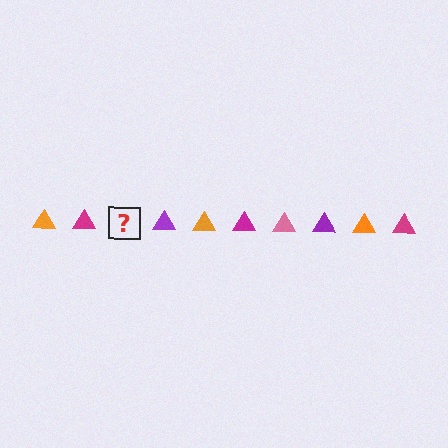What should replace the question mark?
The question mark should be replaced with a pink triangle.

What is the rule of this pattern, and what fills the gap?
The rule is that the pattern cycles through orange, magenta, pink, purple triangles. The gap should be filled with a pink triangle.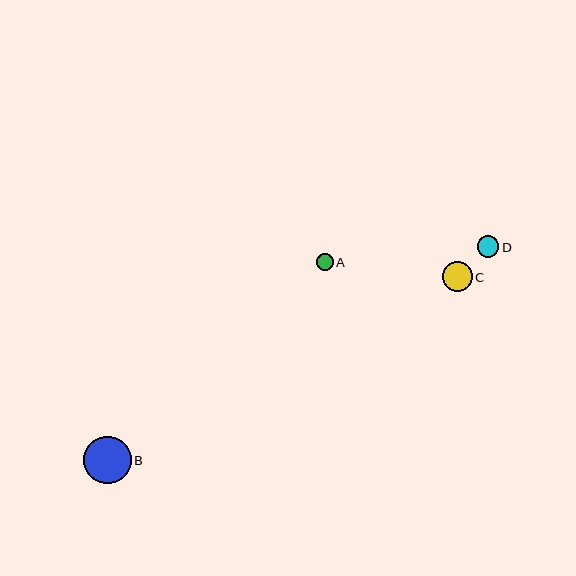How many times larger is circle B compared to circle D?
Circle B is approximately 2.2 times the size of circle D.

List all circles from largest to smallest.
From largest to smallest: B, C, D, A.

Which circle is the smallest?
Circle A is the smallest with a size of approximately 17 pixels.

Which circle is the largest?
Circle B is the largest with a size of approximately 48 pixels.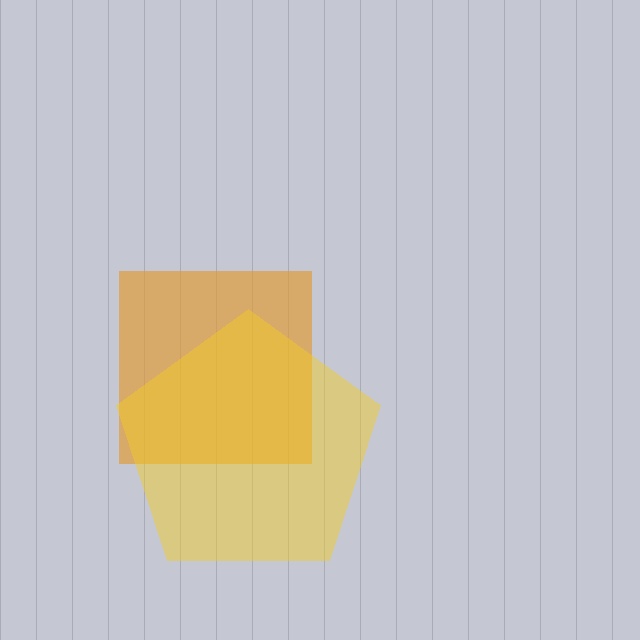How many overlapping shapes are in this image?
There are 2 overlapping shapes in the image.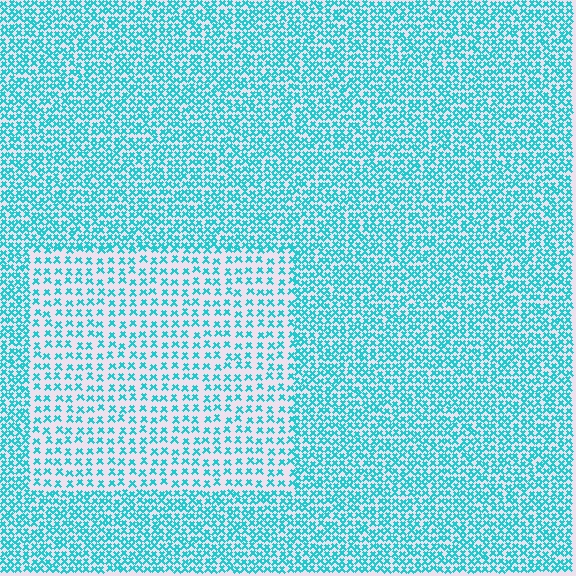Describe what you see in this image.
The image contains small cyan elements arranged at two different densities. A rectangle-shaped region is visible where the elements are less densely packed than the surrounding area.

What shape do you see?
I see a rectangle.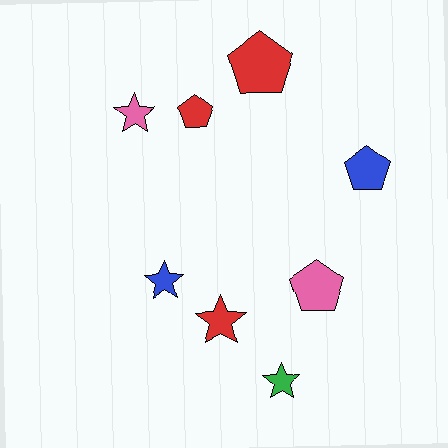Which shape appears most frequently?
Pentagon, with 4 objects.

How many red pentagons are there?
There are 2 red pentagons.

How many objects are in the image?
There are 8 objects.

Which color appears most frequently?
Red, with 3 objects.